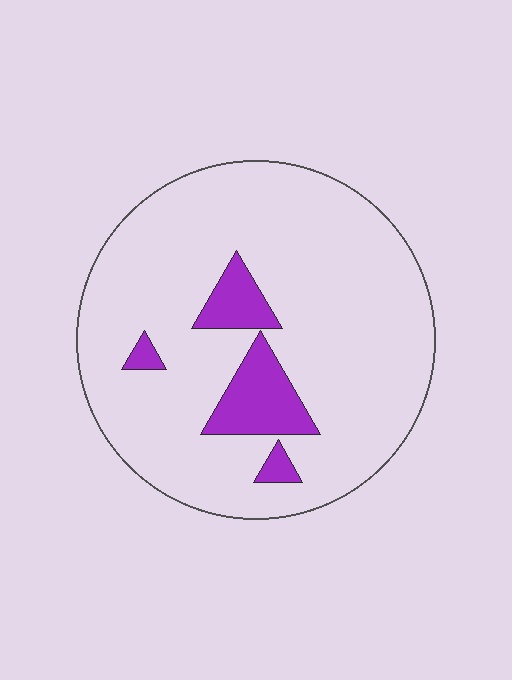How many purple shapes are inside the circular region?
4.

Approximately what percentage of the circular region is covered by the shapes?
Approximately 10%.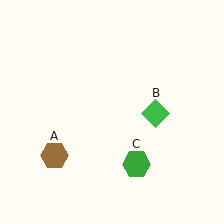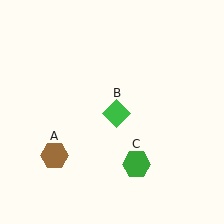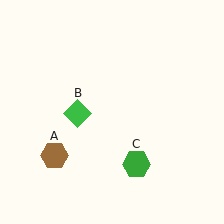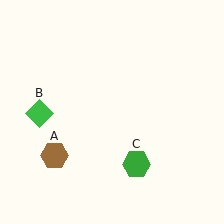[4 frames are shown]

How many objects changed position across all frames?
1 object changed position: green diamond (object B).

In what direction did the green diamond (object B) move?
The green diamond (object B) moved left.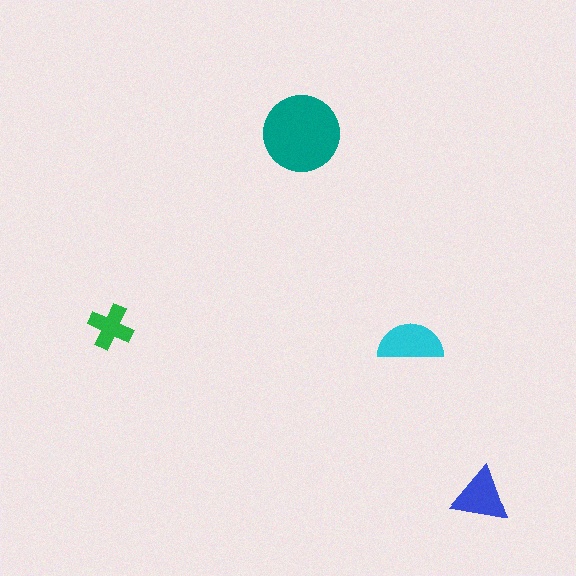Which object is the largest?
The teal circle.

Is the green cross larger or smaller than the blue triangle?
Smaller.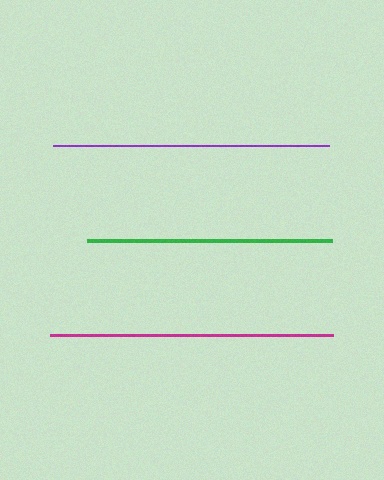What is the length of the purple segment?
The purple segment is approximately 275 pixels long.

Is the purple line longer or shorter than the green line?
The purple line is longer than the green line.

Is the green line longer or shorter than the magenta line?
The magenta line is longer than the green line.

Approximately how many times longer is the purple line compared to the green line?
The purple line is approximately 1.1 times the length of the green line.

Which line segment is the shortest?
The green line is the shortest at approximately 245 pixels.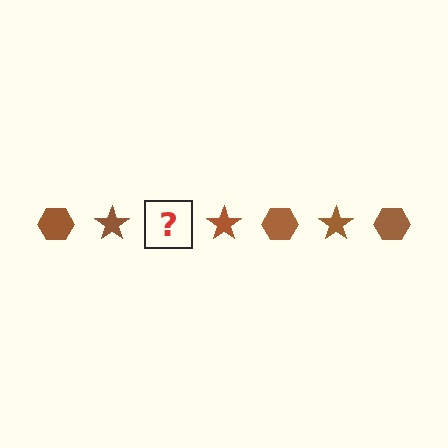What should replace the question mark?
The question mark should be replaced with a brown hexagon.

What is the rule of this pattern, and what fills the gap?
The rule is that the pattern cycles through hexagon, star shapes in brown. The gap should be filled with a brown hexagon.